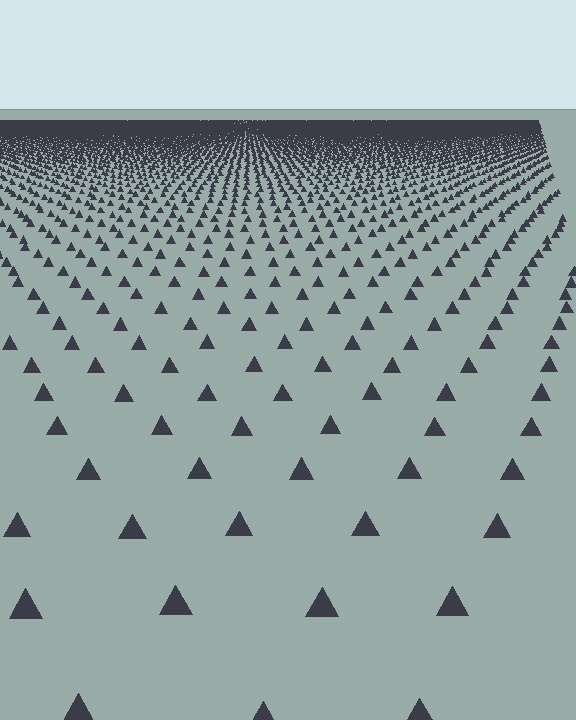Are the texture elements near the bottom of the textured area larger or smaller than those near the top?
Larger. Near the bottom, elements are closer to the viewer and appear at a bigger on-screen size.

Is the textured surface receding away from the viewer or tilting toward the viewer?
The surface is receding away from the viewer. Texture elements get smaller and denser toward the top.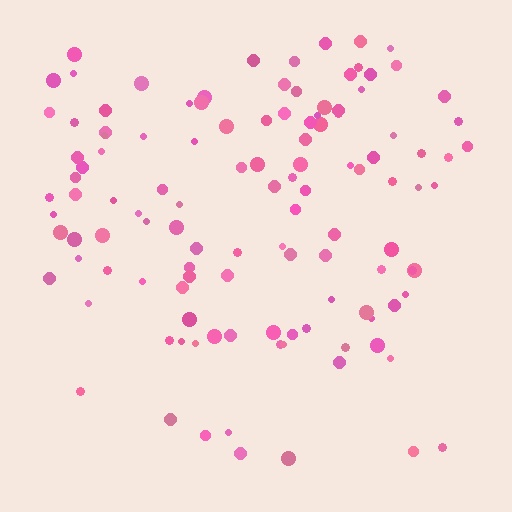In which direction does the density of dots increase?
From bottom to top, with the top side densest.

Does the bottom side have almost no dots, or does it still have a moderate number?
Still a moderate number, just noticeably fewer than the top.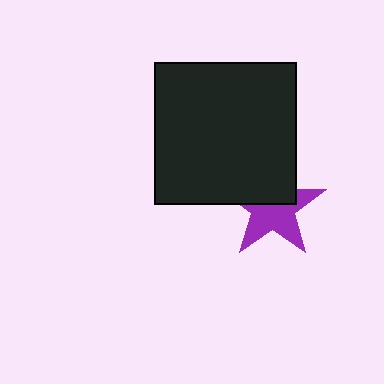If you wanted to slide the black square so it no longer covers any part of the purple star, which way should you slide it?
Slide it up — that is the most direct way to separate the two shapes.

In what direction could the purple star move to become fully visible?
The purple star could move down. That would shift it out from behind the black square entirely.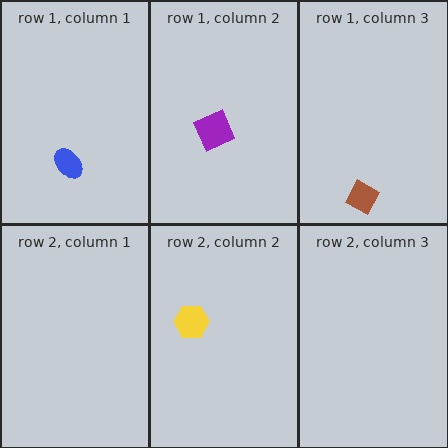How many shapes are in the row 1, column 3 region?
1.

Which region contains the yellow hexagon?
The row 2, column 2 region.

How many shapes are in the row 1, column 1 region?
1.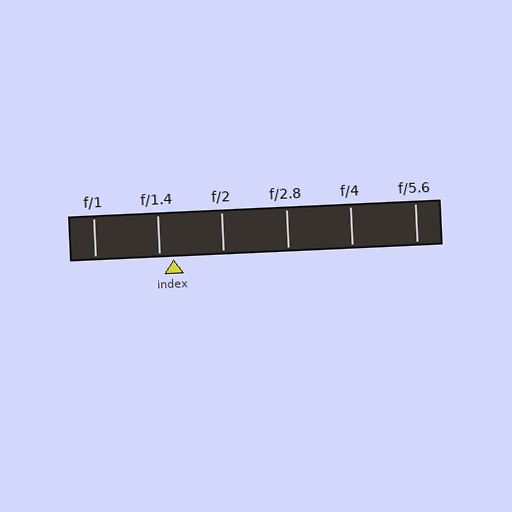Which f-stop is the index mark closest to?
The index mark is closest to f/1.4.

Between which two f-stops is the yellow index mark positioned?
The index mark is between f/1.4 and f/2.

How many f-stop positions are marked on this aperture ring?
There are 6 f-stop positions marked.